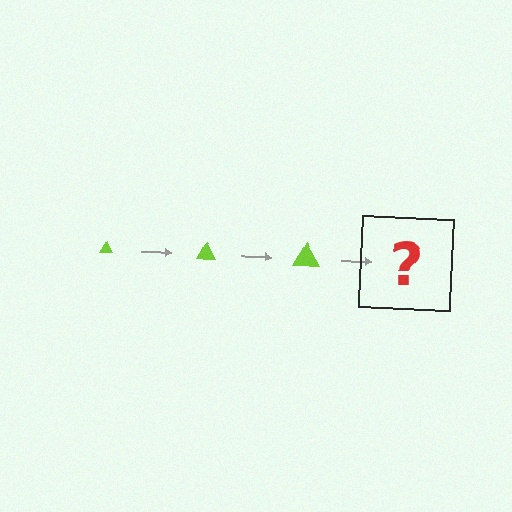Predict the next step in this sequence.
The next step is a lime triangle, larger than the previous one.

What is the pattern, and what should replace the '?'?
The pattern is that the triangle gets progressively larger each step. The '?' should be a lime triangle, larger than the previous one.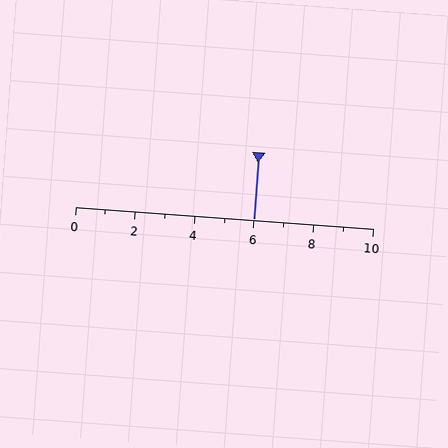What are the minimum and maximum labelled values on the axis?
The axis runs from 0 to 10.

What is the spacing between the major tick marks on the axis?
The major ticks are spaced 2 apart.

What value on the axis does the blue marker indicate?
The marker indicates approximately 6.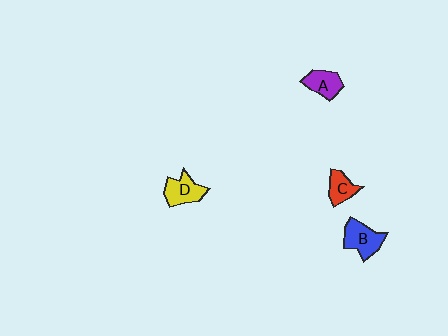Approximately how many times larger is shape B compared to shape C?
Approximately 1.5 times.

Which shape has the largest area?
Shape B (blue).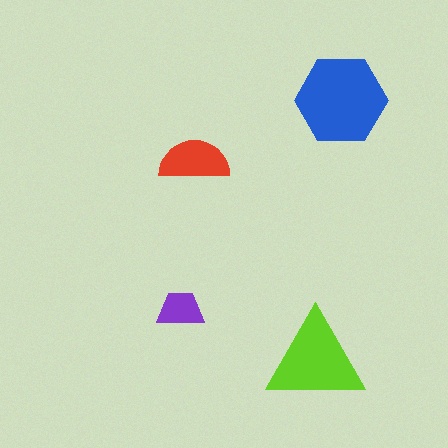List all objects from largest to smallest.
The blue hexagon, the lime triangle, the red semicircle, the purple trapezoid.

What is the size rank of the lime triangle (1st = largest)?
2nd.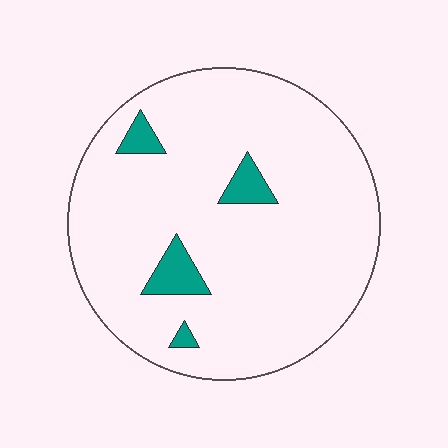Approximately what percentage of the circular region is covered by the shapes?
Approximately 5%.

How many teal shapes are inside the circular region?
4.